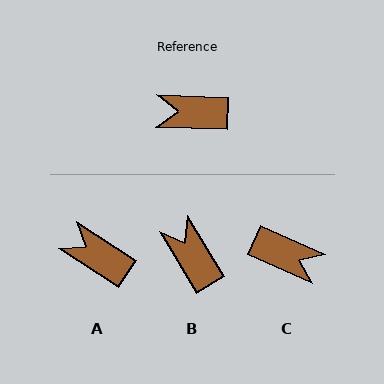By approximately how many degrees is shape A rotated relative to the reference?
Approximately 31 degrees clockwise.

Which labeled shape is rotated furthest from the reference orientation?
C, about 158 degrees away.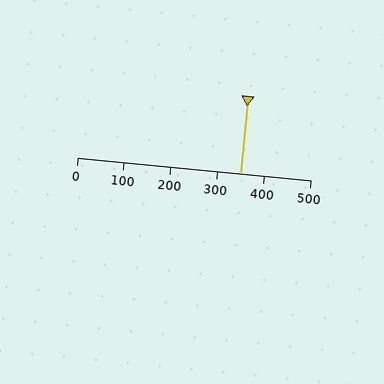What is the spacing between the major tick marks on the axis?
The major ticks are spaced 100 apart.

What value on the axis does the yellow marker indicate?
The marker indicates approximately 350.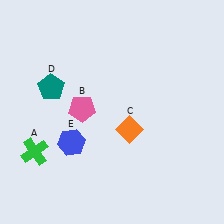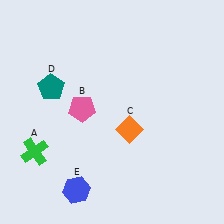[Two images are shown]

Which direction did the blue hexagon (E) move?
The blue hexagon (E) moved down.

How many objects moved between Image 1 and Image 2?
1 object moved between the two images.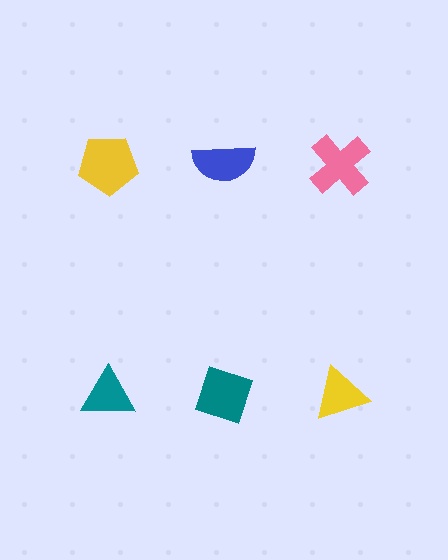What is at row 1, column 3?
A pink cross.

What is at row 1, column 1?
A yellow pentagon.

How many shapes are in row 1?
3 shapes.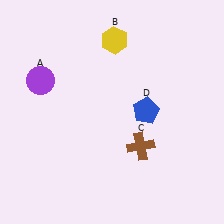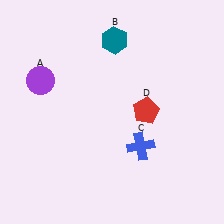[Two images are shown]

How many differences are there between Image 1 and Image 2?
There are 3 differences between the two images.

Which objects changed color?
B changed from yellow to teal. C changed from brown to blue. D changed from blue to red.